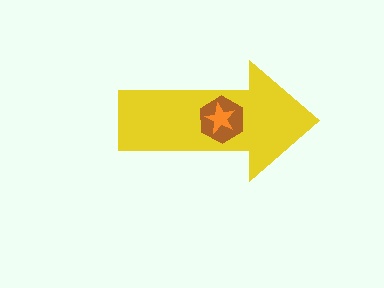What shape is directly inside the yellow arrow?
The brown hexagon.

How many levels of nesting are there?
3.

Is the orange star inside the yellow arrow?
Yes.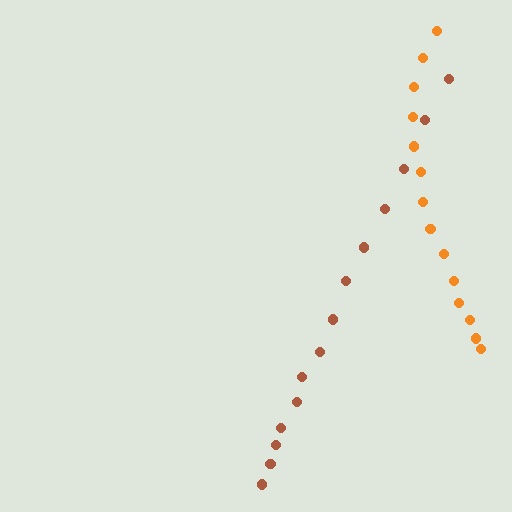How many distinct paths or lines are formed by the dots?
There are 2 distinct paths.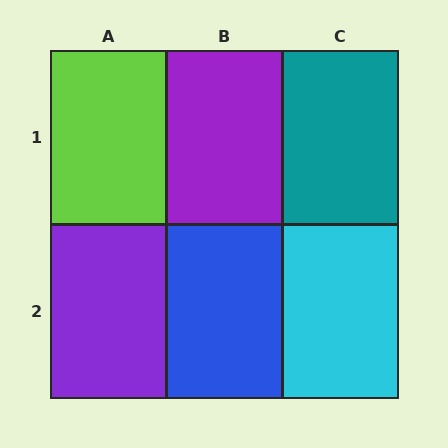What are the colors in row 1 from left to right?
Lime, purple, teal.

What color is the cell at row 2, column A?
Purple.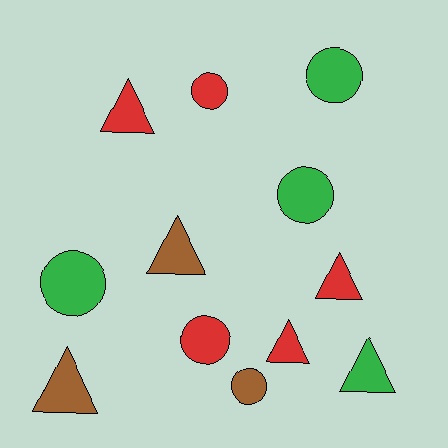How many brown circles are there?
There is 1 brown circle.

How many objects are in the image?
There are 12 objects.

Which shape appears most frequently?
Circle, with 6 objects.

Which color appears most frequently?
Red, with 5 objects.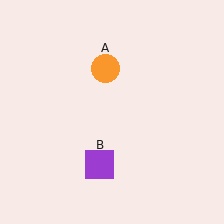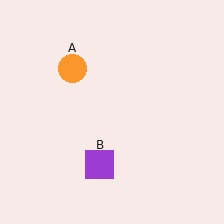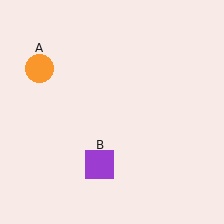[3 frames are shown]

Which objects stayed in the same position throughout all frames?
Purple square (object B) remained stationary.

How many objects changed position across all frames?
1 object changed position: orange circle (object A).